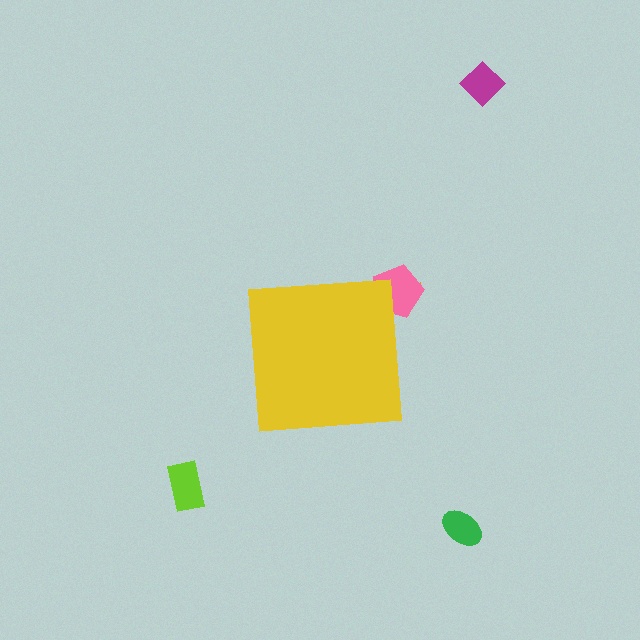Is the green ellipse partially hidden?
No, the green ellipse is fully visible.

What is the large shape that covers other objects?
A yellow square.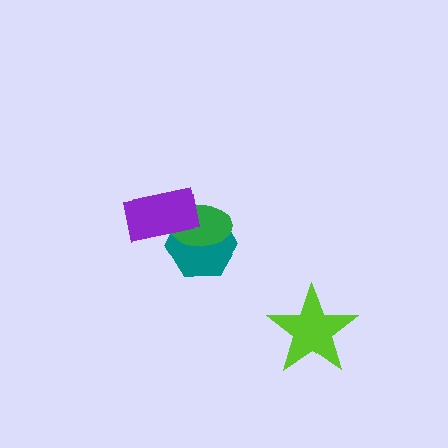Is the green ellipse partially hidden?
Yes, it is partially covered by another shape.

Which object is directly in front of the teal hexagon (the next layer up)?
The green ellipse is directly in front of the teal hexagon.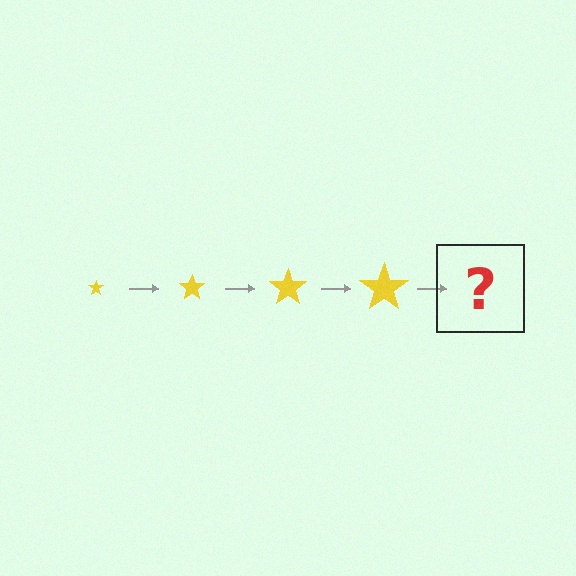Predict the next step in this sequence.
The next step is a yellow star, larger than the previous one.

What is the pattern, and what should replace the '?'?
The pattern is that the star gets progressively larger each step. The '?' should be a yellow star, larger than the previous one.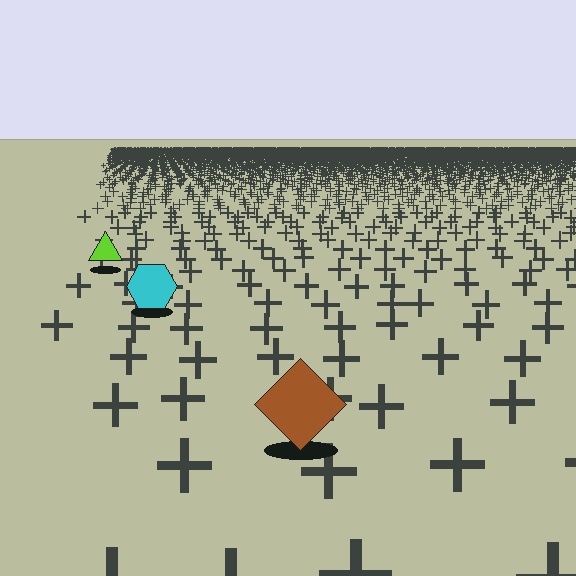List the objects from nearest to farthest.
From nearest to farthest: the brown diamond, the cyan hexagon, the lime triangle.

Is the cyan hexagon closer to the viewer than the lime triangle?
Yes. The cyan hexagon is closer — you can tell from the texture gradient: the ground texture is coarser near it.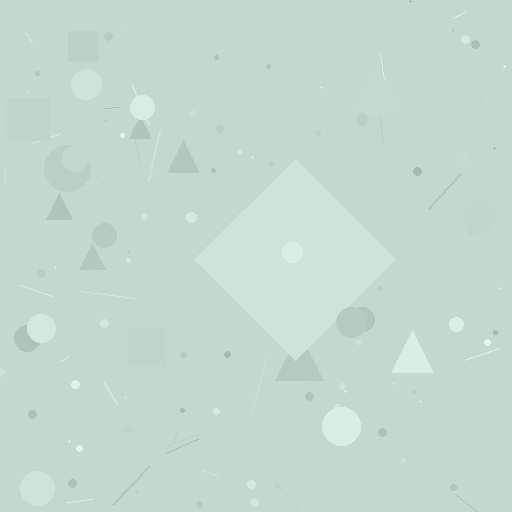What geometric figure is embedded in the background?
A diamond is embedded in the background.